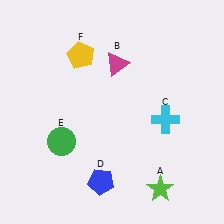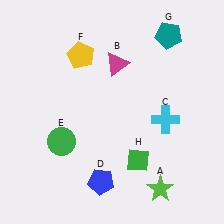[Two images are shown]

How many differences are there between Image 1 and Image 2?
There are 2 differences between the two images.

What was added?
A teal pentagon (G), a green diamond (H) were added in Image 2.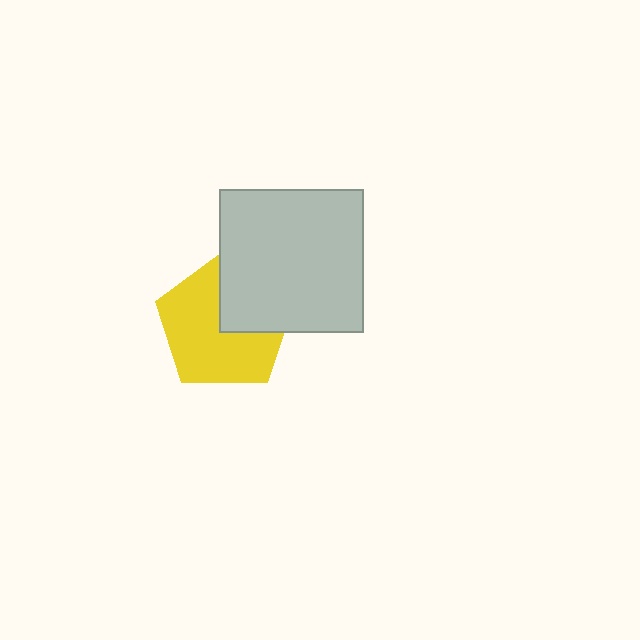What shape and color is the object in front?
The object in front is a light gray square.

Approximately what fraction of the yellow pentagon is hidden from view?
Roughly 33% of the yellow pentagon is hidden behind the light gray square.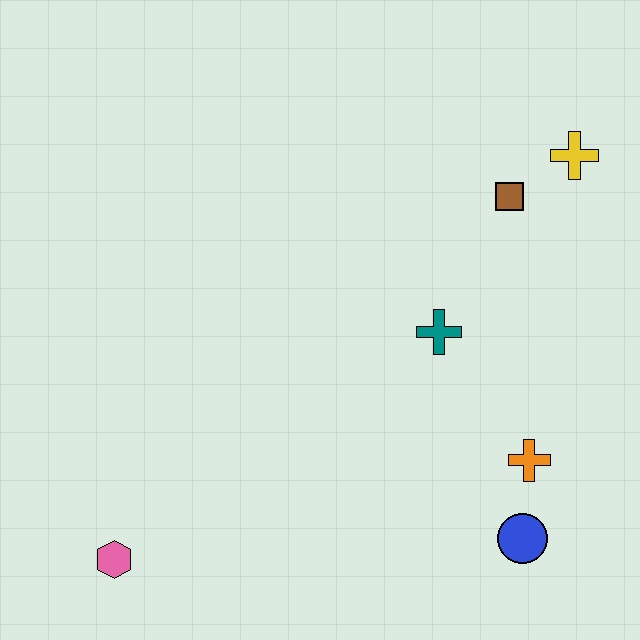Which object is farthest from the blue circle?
The pink hexagon is farthest from the blue circle.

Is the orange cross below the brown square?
Yes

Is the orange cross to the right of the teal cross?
Yes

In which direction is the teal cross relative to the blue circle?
The teal cross is above the blue circle.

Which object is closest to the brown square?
The yellow cross is closest to the brown square.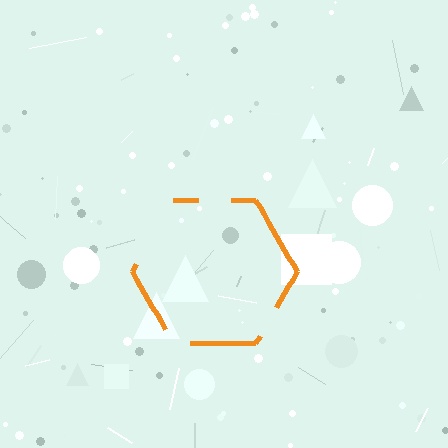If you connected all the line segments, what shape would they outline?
They would outline a hexagon.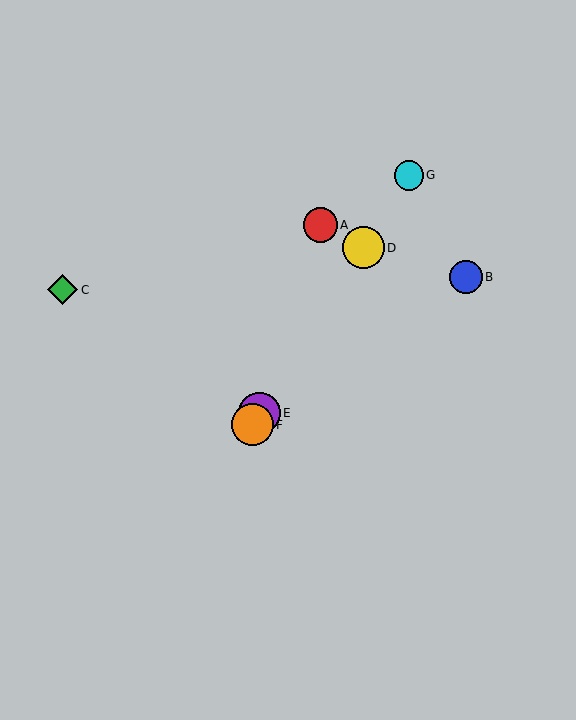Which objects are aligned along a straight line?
Objects D, E, F, G are aligned along a straight line.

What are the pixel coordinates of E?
Object E is at (260, 413).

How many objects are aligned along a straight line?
4 objects (D, E, F, G) are aligned along a straight line.